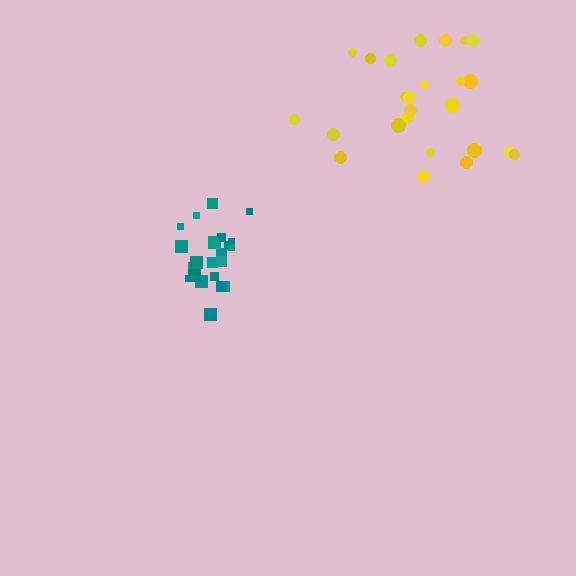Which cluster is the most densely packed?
Teal.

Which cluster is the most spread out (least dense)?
Yellow.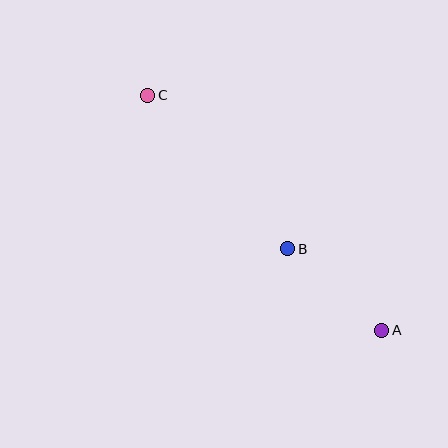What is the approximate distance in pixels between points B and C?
The distance between B and C is approximately 208 pixels.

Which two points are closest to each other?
Points A and B are closest to each other.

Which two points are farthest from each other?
Points A and C are farthest from each other.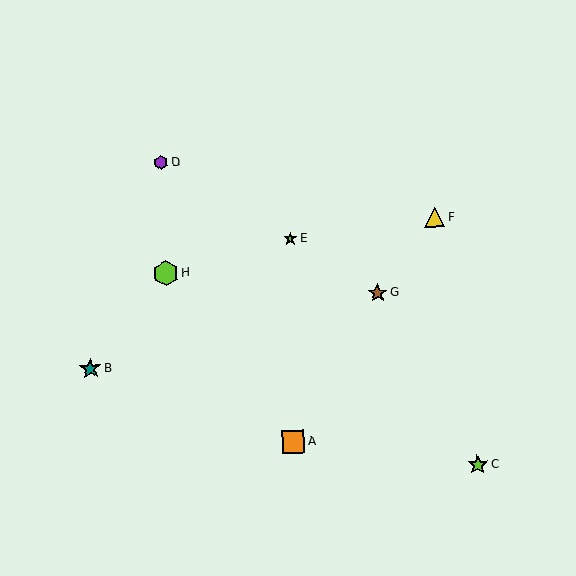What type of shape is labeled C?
Shape C is a lime star.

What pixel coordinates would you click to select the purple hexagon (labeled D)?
Click at (161, 163) to select the purple hexagon D.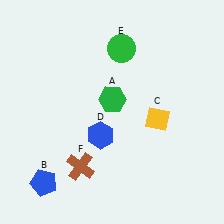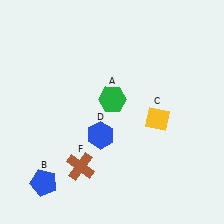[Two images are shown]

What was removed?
The green circle (E) was removed in Image 2.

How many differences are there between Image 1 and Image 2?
There is 1 difference between the two images.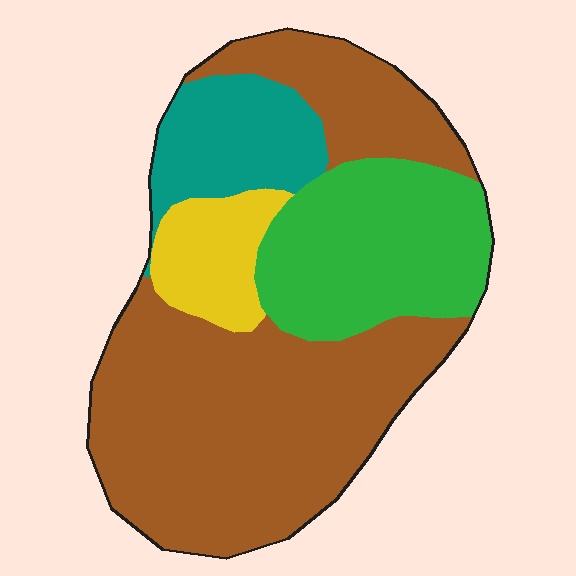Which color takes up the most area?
Brown, at roughly 55%.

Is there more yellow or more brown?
Brown.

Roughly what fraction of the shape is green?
Green takes up less than a quarter of the shape.